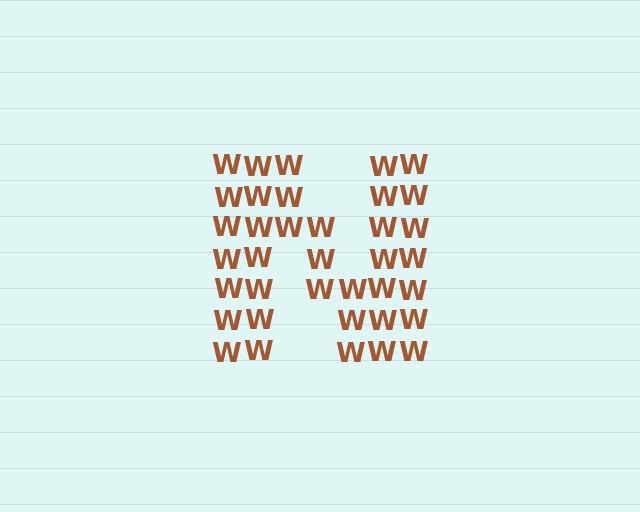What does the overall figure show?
The overall figure shows the letter N.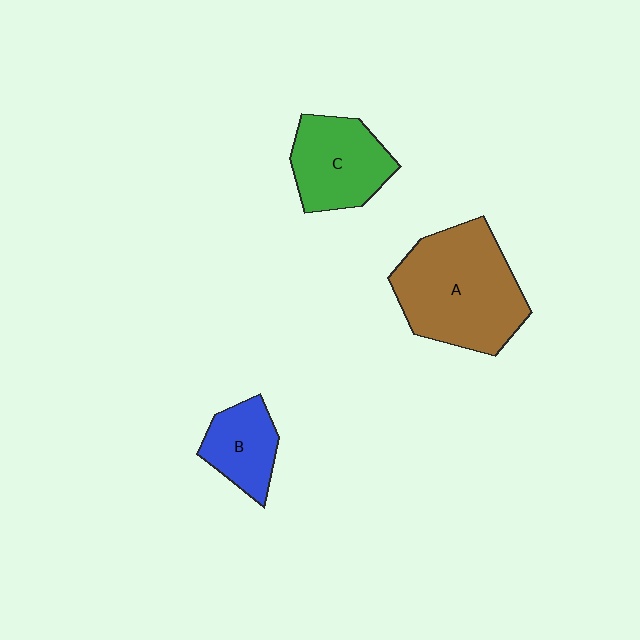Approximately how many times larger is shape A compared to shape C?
Approximately 1.6 times.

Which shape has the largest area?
Shape A (brown).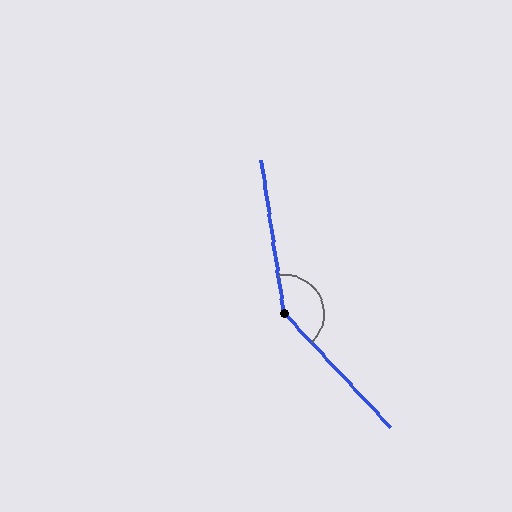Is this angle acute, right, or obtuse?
It is obtuse.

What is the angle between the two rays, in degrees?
Approximately 146 degrees.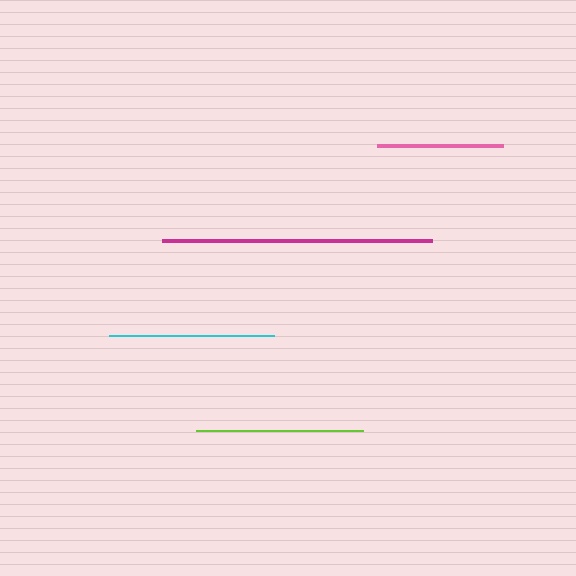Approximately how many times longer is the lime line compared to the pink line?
The lime line is approximately 1.3 times the length of the pink line.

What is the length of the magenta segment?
The magenta segment is approximately 270 pixels long.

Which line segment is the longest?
The magenta line is the longest at approximately 270 pixels.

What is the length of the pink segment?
The pink segment is approximately 126 pixels long.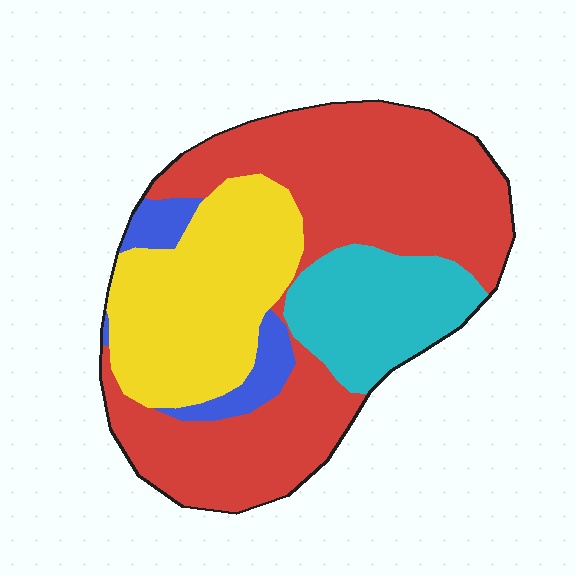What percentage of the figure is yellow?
Yellow covers around 25% of the figure.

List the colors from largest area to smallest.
From largest to smallest: red, yellow, cyan, blue.